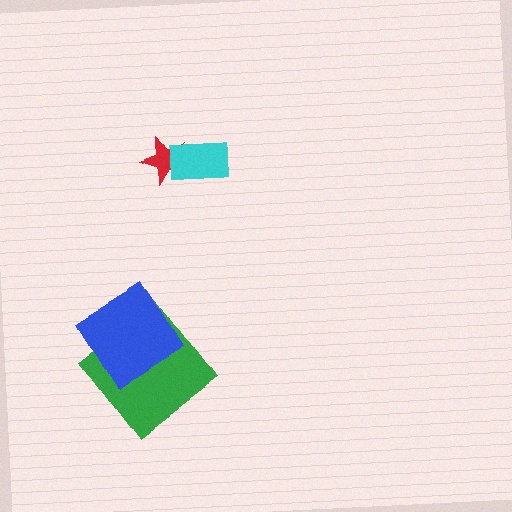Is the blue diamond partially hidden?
No, no other shape covers it.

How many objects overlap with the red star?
1 object overlaps with the red star.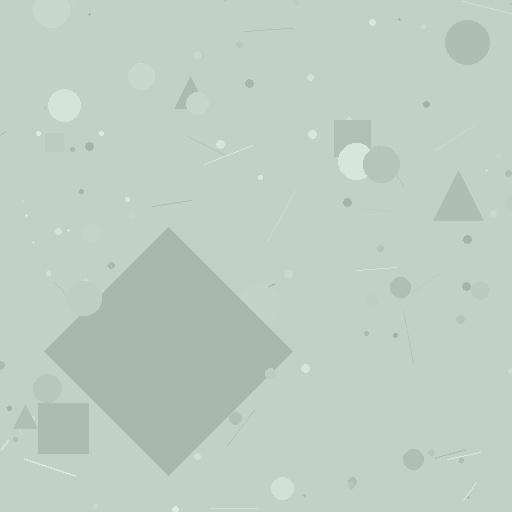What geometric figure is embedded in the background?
A diamond is embedded in the background.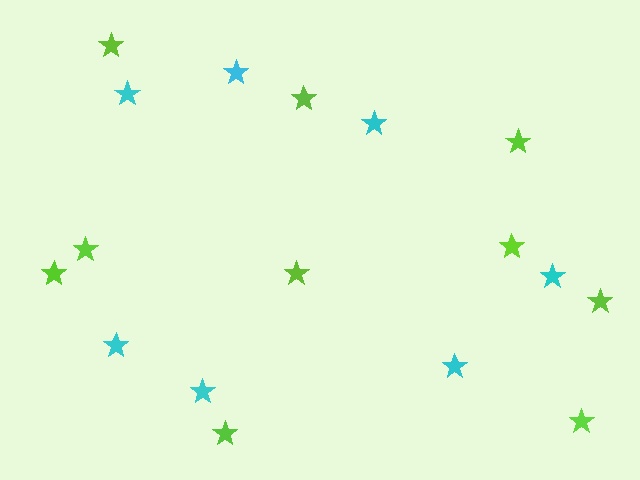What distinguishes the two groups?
There are 2 groups: one group of cyan stars (7) and one group of lime stars (10).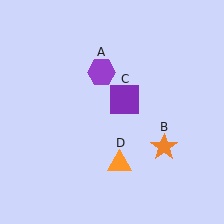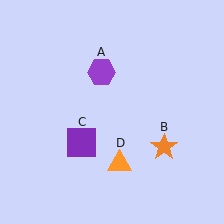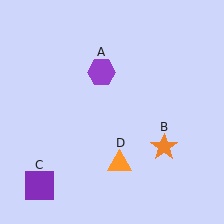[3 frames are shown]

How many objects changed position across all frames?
1 object changed position: purple square (object C).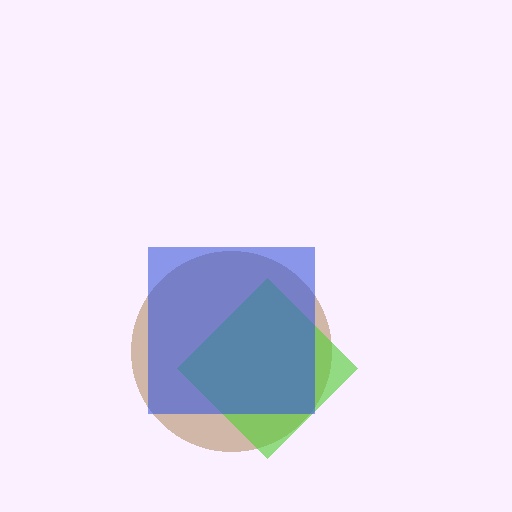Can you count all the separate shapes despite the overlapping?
Yes, there are 3 separate shapes.